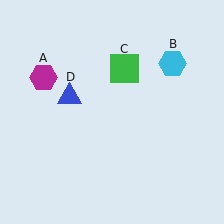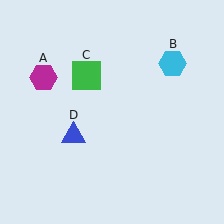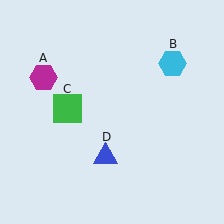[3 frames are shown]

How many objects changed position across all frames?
2 objects changed position: green square (object C), blue triangle (object D).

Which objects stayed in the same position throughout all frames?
Magenta hexagon (object A) and cyan hexagon (object B) remained stationary.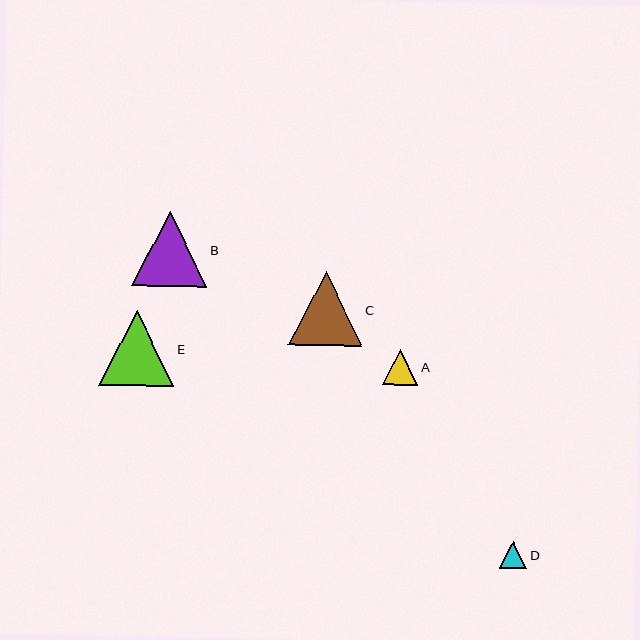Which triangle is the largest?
Triangle B is the largest with a size of approximately 76 pixels.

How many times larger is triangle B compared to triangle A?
Triangle B is approximately 2.1 times the size of triangle A.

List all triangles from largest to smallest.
From largest to smallest: B, E, C, A, D.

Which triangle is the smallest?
Triangle D is the smallest with a size of approximately 27 pixels.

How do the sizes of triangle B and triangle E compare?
Triangle B and triangle E are approximately the same size.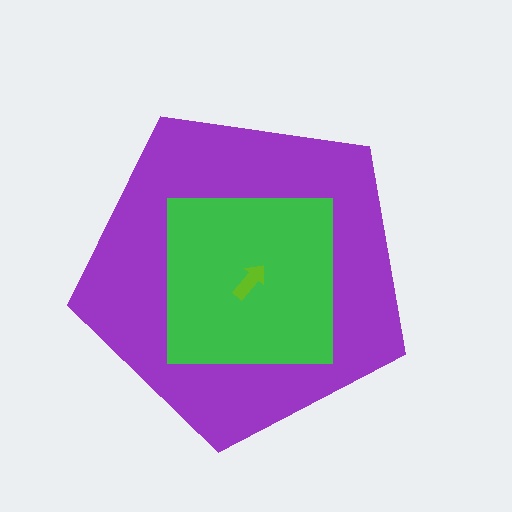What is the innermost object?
The lime arrow.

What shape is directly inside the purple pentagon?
The green square.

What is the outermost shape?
The purple pentagon.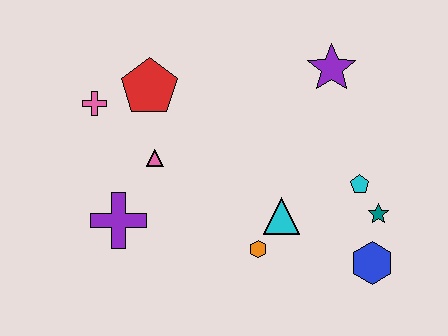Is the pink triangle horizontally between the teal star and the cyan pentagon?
No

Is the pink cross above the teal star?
Yes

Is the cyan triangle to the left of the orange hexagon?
No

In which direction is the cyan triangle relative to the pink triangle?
The cyan triangle is to the right of the pink triangle.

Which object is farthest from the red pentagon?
The blue hexagon is farthest from the red pentagon.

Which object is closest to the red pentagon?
The pink cross is closest to the red pentagon.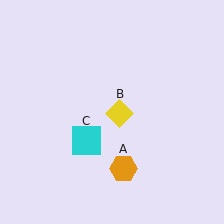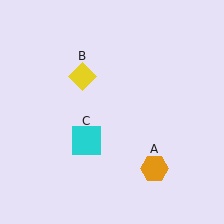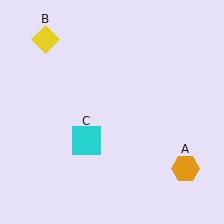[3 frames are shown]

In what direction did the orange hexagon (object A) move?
The orange hexagon (object A) moved right.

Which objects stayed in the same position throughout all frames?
Cyan square (object C) remained stationary.